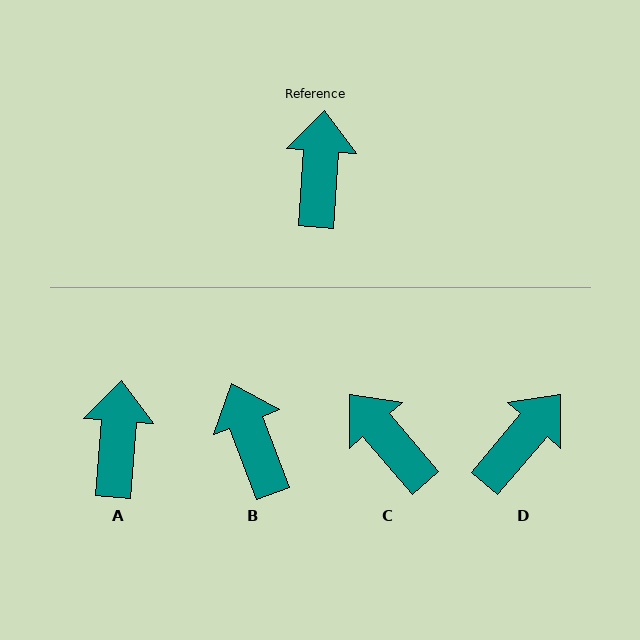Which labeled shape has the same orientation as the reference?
A.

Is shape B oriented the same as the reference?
No, it is off by about 25 degrees.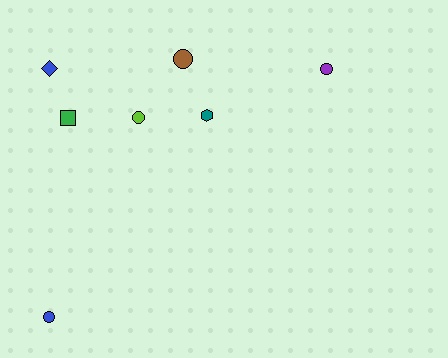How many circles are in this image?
There are 4 circles.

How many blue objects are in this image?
There are 2 blue objects.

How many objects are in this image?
There are 7 objects.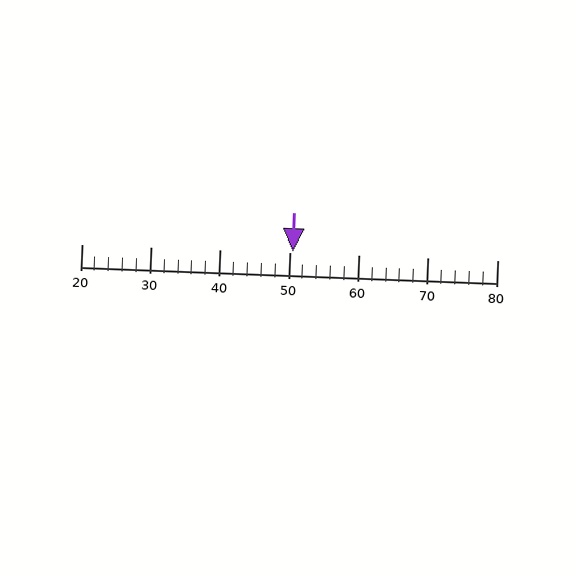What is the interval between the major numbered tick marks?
The major tick marks are spaced 10 units apart.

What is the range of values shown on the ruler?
The ruler shows values from 20 to 80.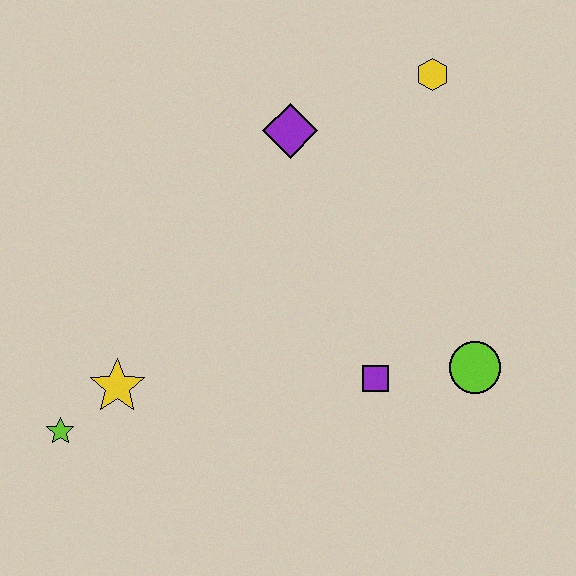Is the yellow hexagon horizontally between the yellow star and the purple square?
No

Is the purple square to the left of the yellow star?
No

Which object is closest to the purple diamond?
The yellow hexagon is closest to the purple diamond.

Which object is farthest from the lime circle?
The lime star is farthest from the lime circle.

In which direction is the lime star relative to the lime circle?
The lime star is to the left of the lime circle.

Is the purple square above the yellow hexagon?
No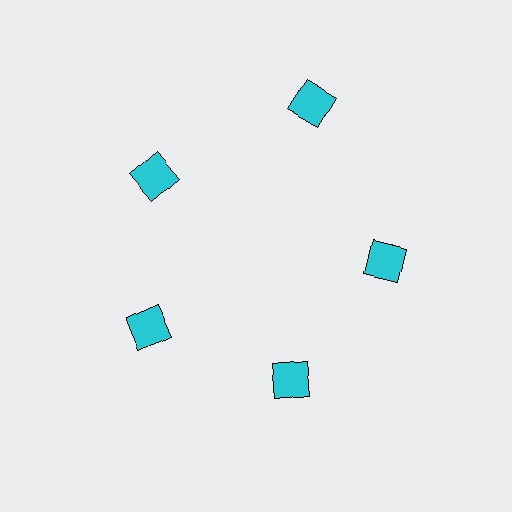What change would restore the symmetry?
The symmetry would be restored by moving it inward, back onto the ring so that all 5 squares sit at equal angles and equal distance from the center.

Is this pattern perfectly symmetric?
No. The 5 cyan squares are arranged in a ring, but one element near the 1 o'clock position is pushed outward from the center, breaking the 5-fold rotational symmetry.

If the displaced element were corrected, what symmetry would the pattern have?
It would have 5-fold rotational symmetry — the pattern would map onto itself every 72 degrees.